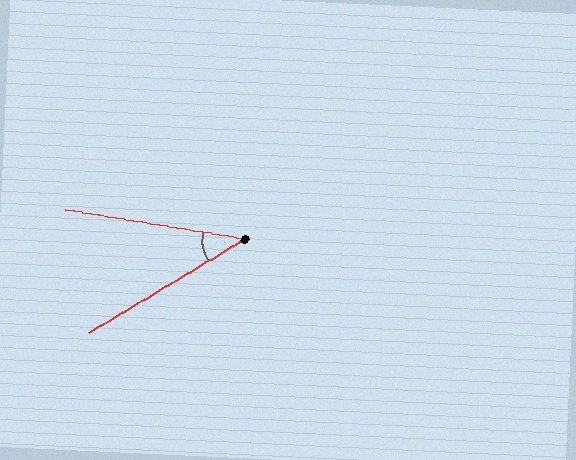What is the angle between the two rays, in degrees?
Approximately 40 degrees.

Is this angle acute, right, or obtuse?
It is acute.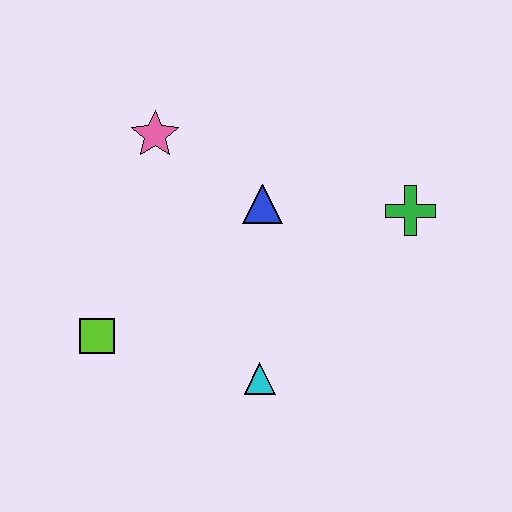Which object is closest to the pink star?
The blue triangle is closest to the pink star.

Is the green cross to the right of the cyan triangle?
Yes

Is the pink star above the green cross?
Yes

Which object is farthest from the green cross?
The lime square is farthest from the green cross.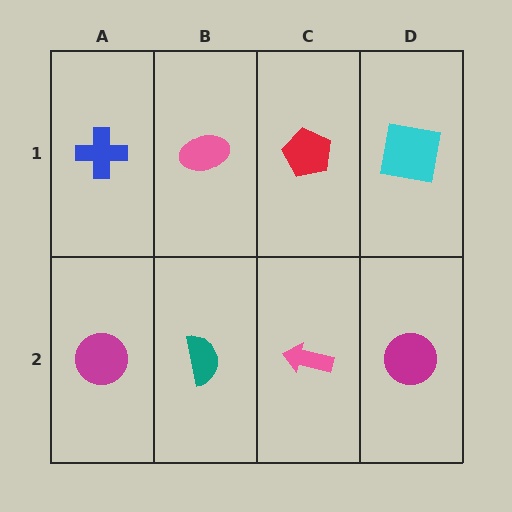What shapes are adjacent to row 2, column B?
A pink ellipse (row 1, column B), a magenta circle (row 2, column A), a pink arrow (row 2, column C).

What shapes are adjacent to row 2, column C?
A red pentagon (row 1, column C), a teal semicircle (row 2, column B), a magenta circle (row 2, column D).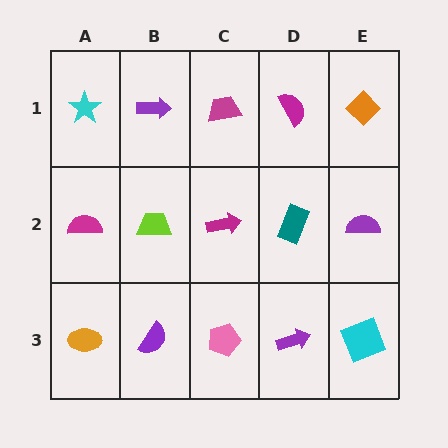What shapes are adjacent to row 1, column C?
A magenta arrow (row 2, column C), a purple arrow (row 1, column B), a magenta semicircle (row 1, column D).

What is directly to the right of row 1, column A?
A purple arrow.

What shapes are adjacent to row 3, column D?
A teal rectangle (row 2, column D), a pink pentagon (row 3, column C), a cyan square (row 3, column E).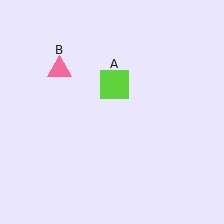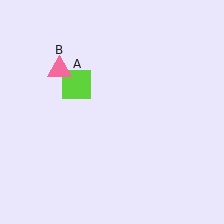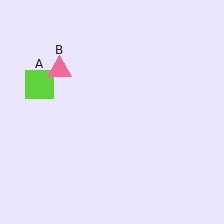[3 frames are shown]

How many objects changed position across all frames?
1 object changed position: lime square (object A).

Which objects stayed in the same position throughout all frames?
Pink triangle (object B) remained stationary.